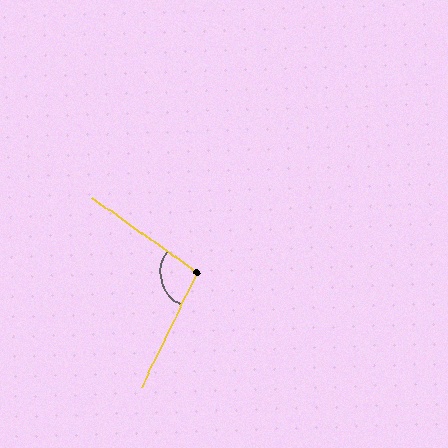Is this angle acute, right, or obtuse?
It is obtuse.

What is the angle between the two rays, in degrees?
Approximately 100 degrees.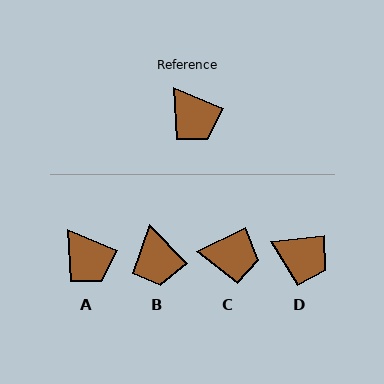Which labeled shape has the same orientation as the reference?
A.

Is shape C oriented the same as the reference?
No, it is off by about 49 degrees.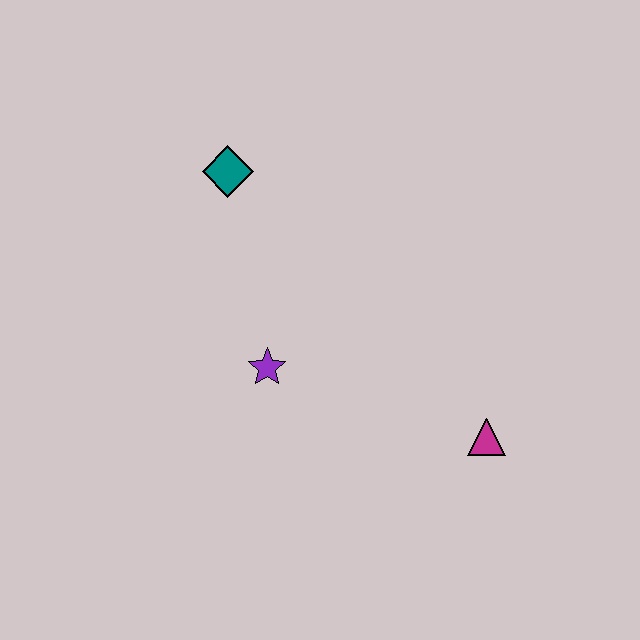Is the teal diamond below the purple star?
No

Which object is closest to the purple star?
The teal diamond is closest to the purple star.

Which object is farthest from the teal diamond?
The magenta triangle is farthest from the teal diamond.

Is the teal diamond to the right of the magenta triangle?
No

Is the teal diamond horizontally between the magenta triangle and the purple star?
No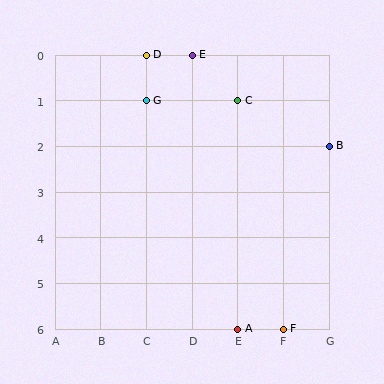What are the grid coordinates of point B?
Point B is at grid coordinates (G, 2).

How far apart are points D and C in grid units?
Points D and C are 2 columns and 1 row apart (about 2.2 grid units diagonally).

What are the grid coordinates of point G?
Point G is at grid coordinates (C, 1).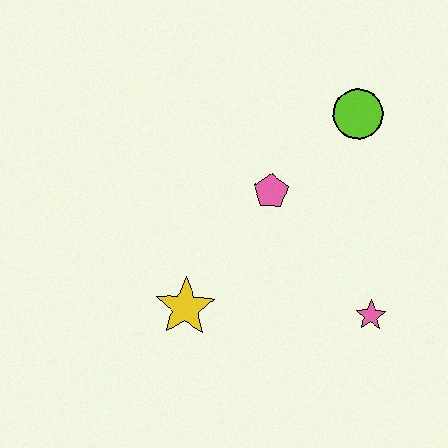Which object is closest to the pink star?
The pink pentagon is closest to the pink star.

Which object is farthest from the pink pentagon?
The pink star is farthest from the pink pentagon.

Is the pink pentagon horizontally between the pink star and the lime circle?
No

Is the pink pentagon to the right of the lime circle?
No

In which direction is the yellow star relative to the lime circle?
The yellow star is below the lime circle.